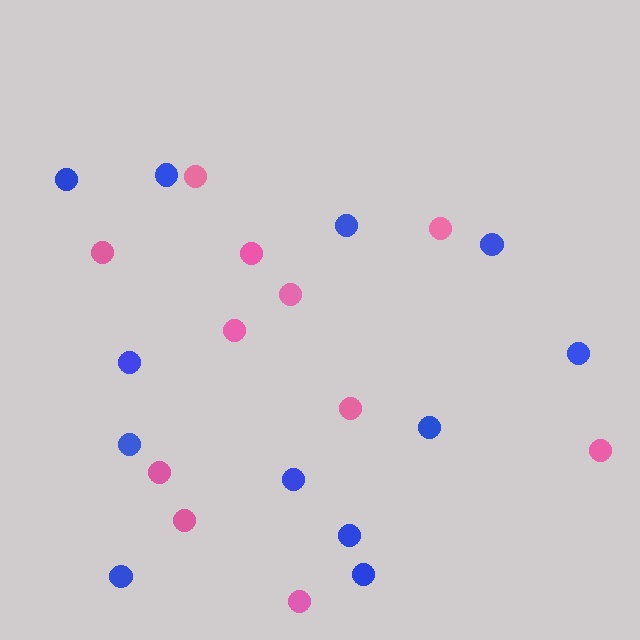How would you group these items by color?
There are 2 groups: one group of pink circles (11) and one group of blue circles (12).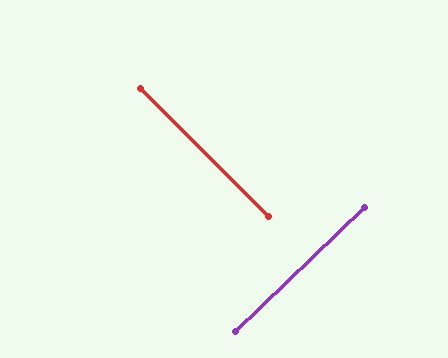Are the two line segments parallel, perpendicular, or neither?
Perpendicular — they meet at approximately 89°.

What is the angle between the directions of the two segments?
Approximately 89 degrees.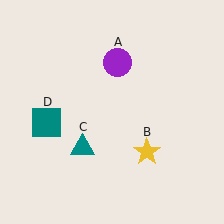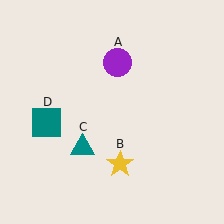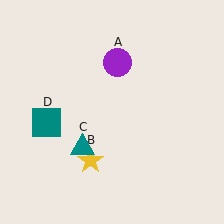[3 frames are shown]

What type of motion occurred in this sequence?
The yellow star (object B) rotated clockwise around the center of the scene.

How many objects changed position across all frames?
1 object changed position: yellow star (object B).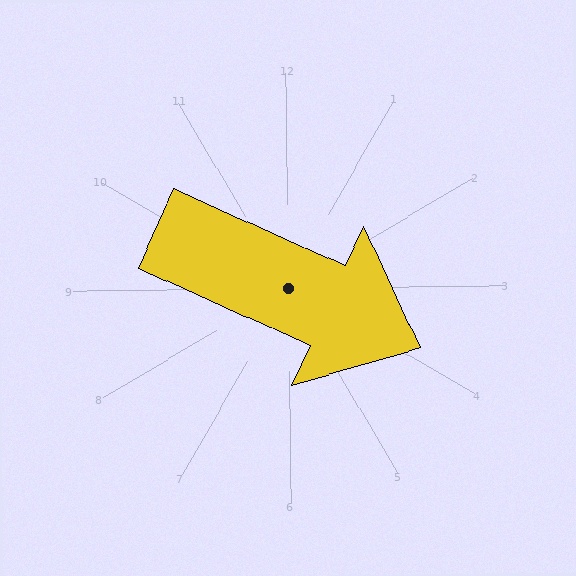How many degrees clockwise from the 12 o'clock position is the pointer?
Approximately 115 degrees.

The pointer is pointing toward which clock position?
Roughly 4 o'clock.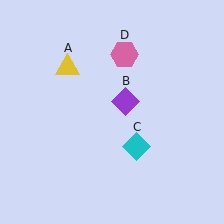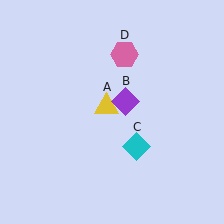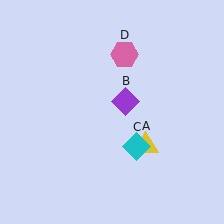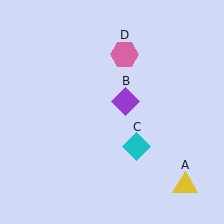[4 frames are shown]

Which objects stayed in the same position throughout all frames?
Purple diamond (object B) and cyan diamond (object C) and pink hexagon (object D) remained stationary.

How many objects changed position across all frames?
1 object changed position: yellow triangle (object A).